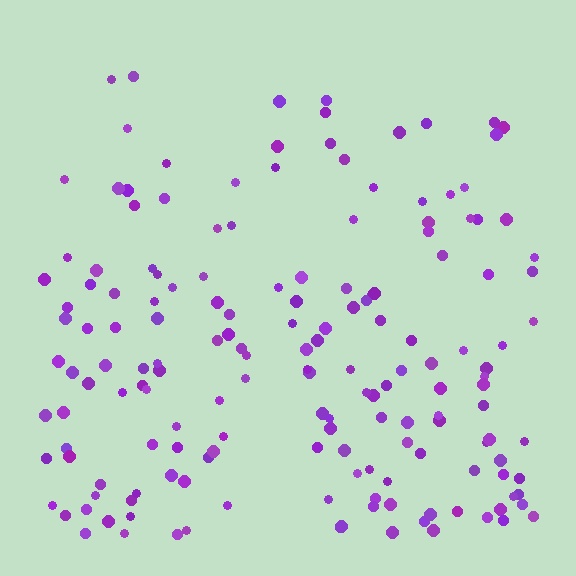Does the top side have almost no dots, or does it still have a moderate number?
Still a moderate number, just noticeably fewer than the bottom.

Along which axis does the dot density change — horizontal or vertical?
Vertical.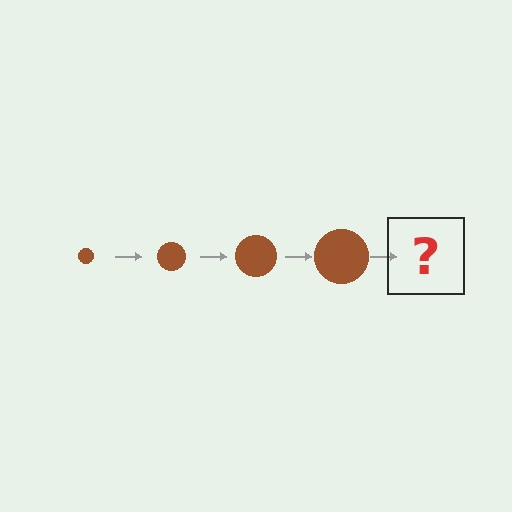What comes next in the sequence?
The next element should be a brown circle, larger than the previous one.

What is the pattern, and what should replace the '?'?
The pattern is that the circle gets progressively larger each step. The '?' should be a brown circle, larger than the previous one.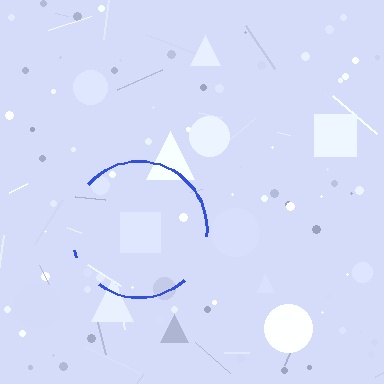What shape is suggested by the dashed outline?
The dashed outline suggests a circle.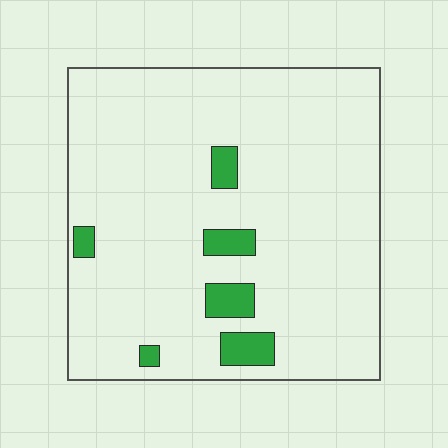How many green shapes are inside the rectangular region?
6.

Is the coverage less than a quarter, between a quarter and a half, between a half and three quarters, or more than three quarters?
Less than a quarter.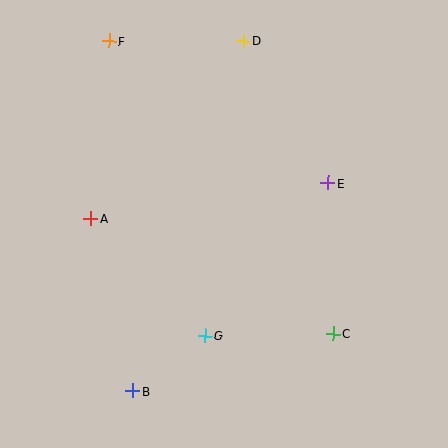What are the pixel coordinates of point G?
Point G is at (205, 336).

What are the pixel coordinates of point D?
Point D is at (243, 41).